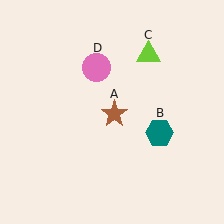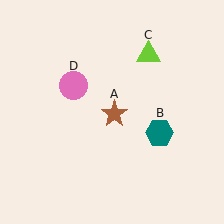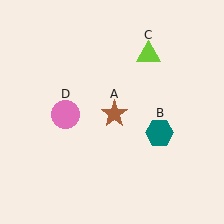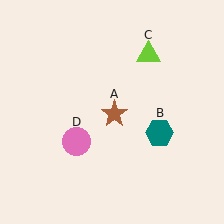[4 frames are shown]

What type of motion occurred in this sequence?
The pink circle (object D) rotated counterclockwise around the center of the scene.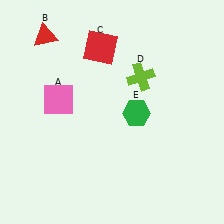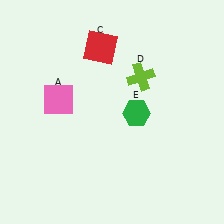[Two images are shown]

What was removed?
The red triangle (B) was removed in Image 2.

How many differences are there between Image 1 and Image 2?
There is 1 difference between the two images.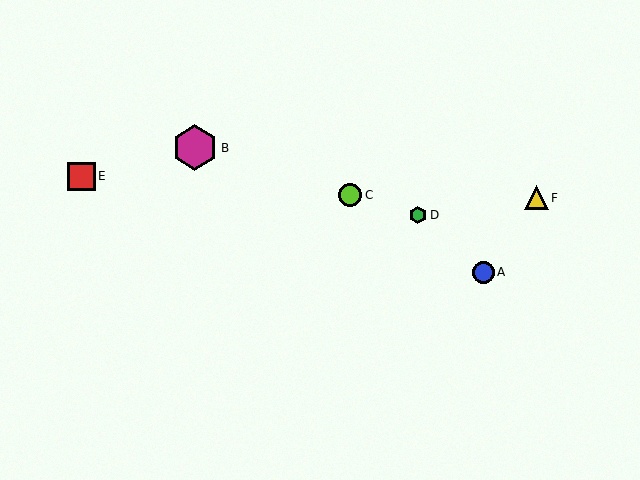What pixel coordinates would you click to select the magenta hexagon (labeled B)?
Click at (195, 148) to select the magenta hexagon B.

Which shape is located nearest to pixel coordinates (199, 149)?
The magenta hexagon (labeled B) at (195, 148) is nearest to that location.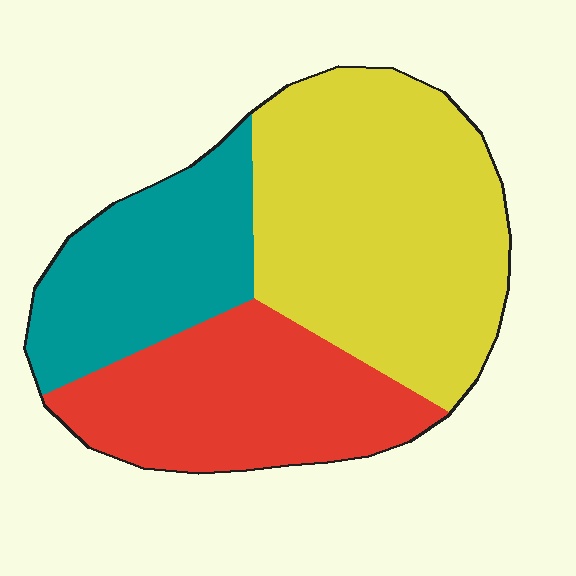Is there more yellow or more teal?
Yellow.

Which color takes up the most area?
Yellow, at roughly 45%.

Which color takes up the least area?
Teal, at roughly 25%.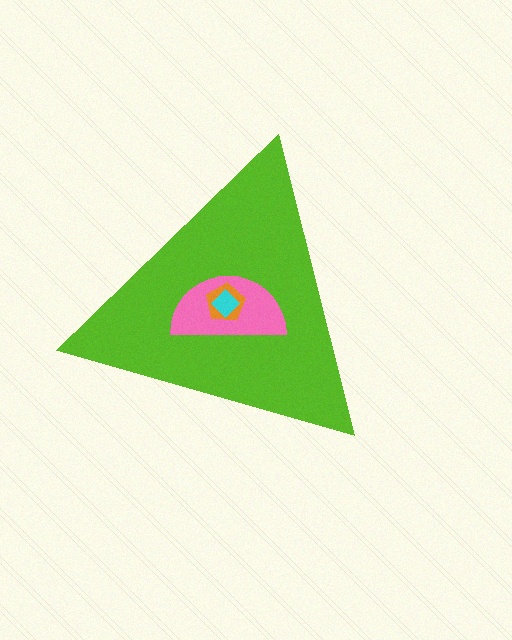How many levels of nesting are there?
4.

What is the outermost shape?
The lime triangle.